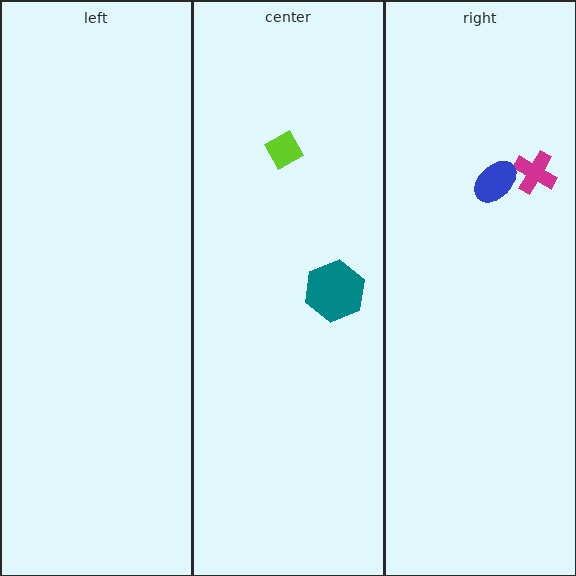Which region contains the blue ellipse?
The right region.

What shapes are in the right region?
The magenta cross, the blue ellipse.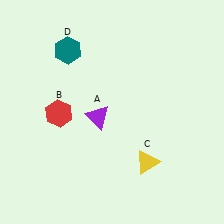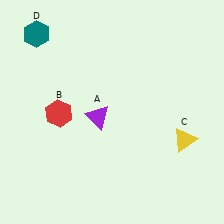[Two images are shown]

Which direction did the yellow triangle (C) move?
The yellow triangle (C) moved right.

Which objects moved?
The objects that moved are: the yellow triangle (C), the teal hexagon (D).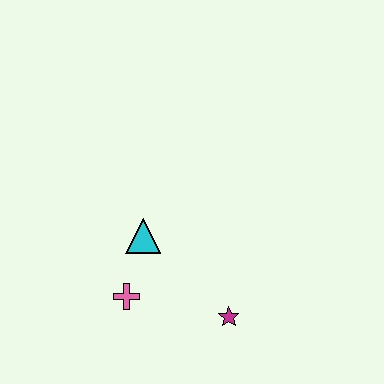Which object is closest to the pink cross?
The cyan triangle is closest to the pink cross.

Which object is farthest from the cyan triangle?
The magenta star is farthest from the cyan triangle.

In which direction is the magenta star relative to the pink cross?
The magenta star is to the right of the pink cross.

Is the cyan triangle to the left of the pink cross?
No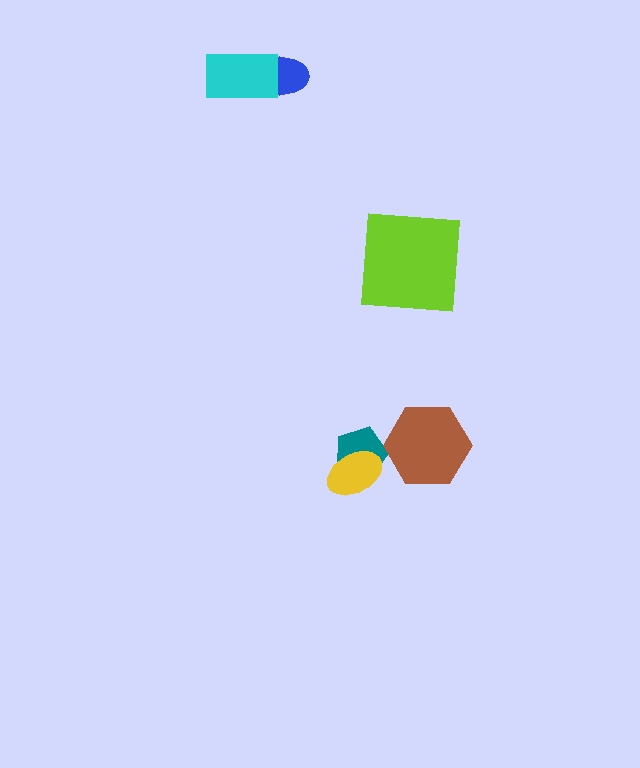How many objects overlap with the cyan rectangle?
1 object overlaps with the cyan rectangle.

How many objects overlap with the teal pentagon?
1 object overlaps with the teal pentagon.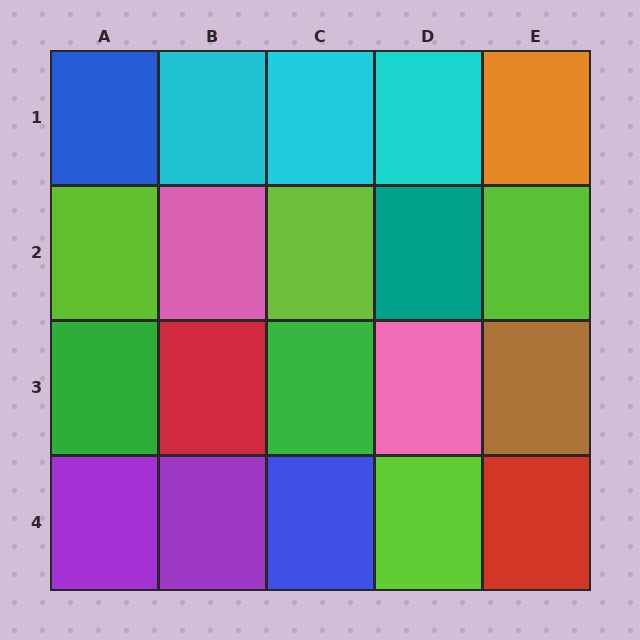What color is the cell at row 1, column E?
Orange.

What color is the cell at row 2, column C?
Lime.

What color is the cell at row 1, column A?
Blue.